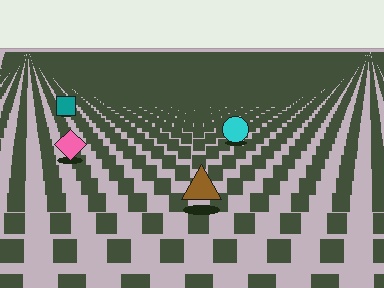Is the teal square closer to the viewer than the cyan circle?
No. The cyan circle is closer — you can tell from the texture gradient: the ground texture is coarser near it.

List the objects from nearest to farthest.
From nearest to farthest: the brown triangle, the pink diamond, the cyan circle, the teal square.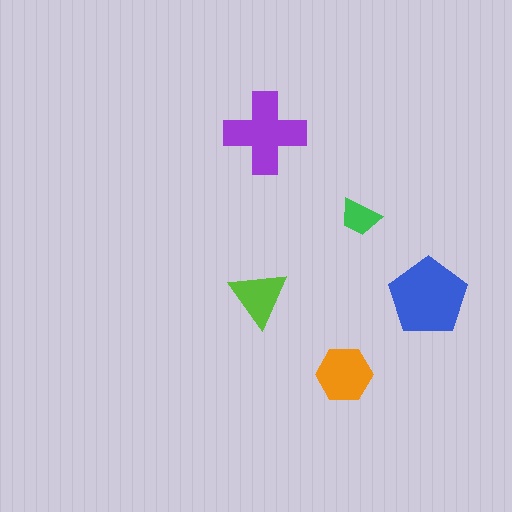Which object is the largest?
The blue pentagon.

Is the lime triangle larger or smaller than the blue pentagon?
Smaller.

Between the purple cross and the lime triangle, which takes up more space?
The purple cross.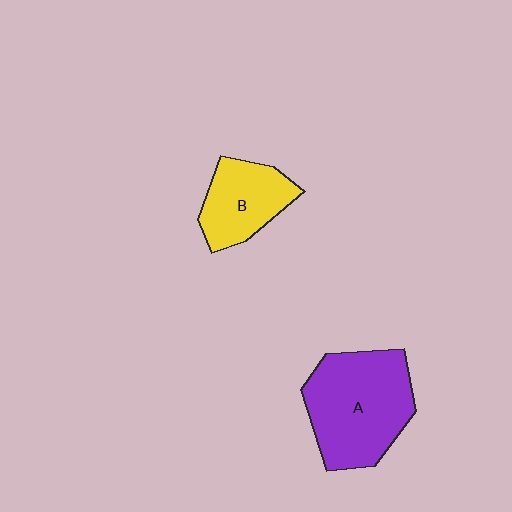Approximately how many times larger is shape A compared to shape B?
Approximately 1.7 times.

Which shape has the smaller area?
Shape B (yellow).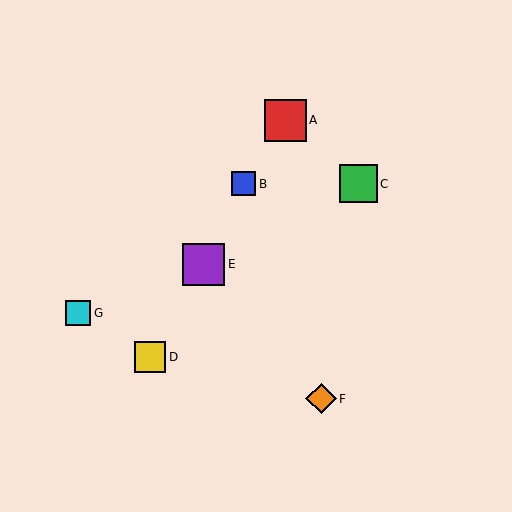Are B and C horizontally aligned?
Yes, both are at y≈184.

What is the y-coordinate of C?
Object C is at y≈184.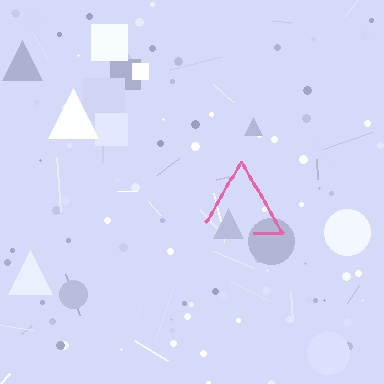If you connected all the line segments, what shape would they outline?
They would outline a triangle.